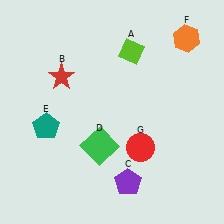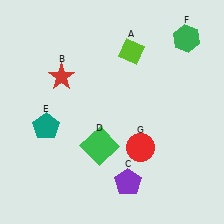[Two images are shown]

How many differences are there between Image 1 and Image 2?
There is 1 difference between the two images.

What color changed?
The hexagon (F) changed from orange in Image 1 to green in Image 2.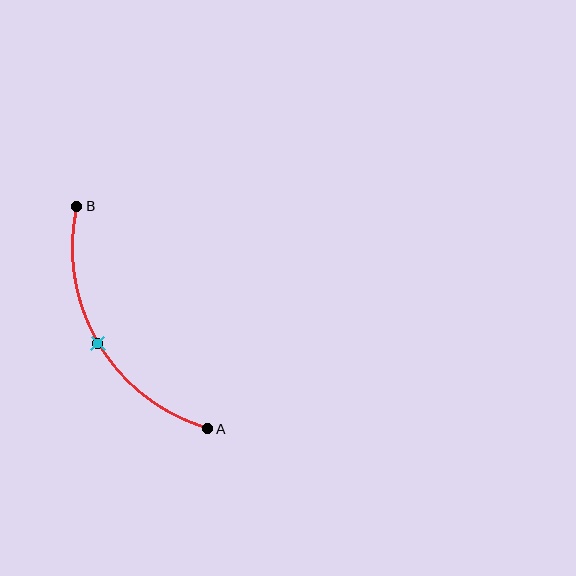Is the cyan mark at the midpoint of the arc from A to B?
Yes. The cyan mark lies on the arc at equal arc-length from both A and B — it is the arc midpoint.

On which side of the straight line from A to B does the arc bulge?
The arc bulges to the left of the straight line connecting A and B.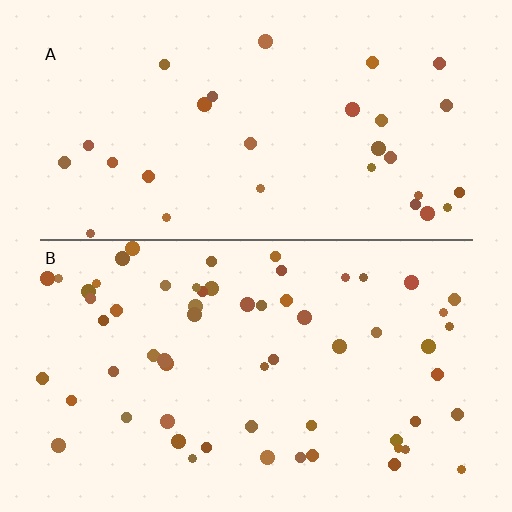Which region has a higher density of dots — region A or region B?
B (the bottom).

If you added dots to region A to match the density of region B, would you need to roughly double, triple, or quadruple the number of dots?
Approximately double.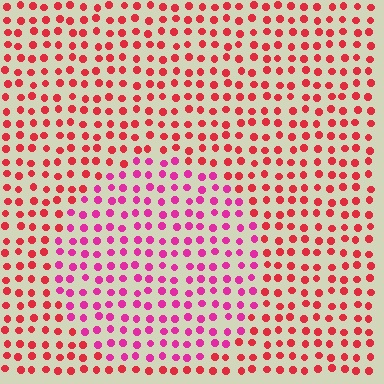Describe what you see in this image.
The image is filled with small red elements in a uniform arrangement. A circle-shaped region is visible where the elements are tinted to a slightly different hue, forming a subtle color boundary.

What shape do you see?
I see a circle.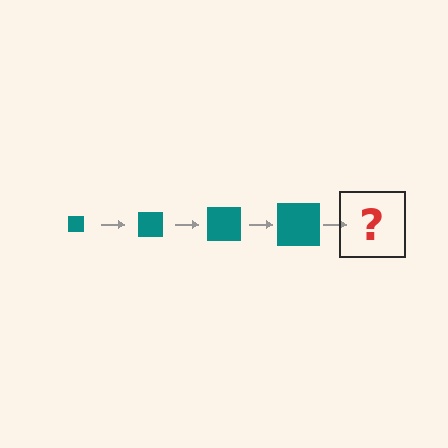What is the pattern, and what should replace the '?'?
The pattern is that the square gets progressively larger each step. The '?' should be a teal square, larger than the previous one.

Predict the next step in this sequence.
The next step is a teal square, larger than the previous one.